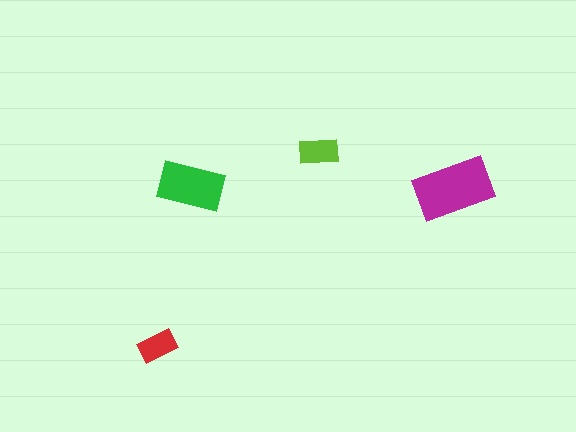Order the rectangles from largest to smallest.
the magenta one, the green one, the lime one, the red one.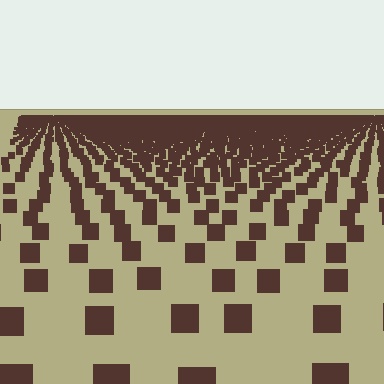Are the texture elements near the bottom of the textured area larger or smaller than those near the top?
Larger. Near the bottom, elements are closer to the viewer and appear at a bigger on-screen size.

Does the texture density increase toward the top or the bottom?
Density increases toward the top.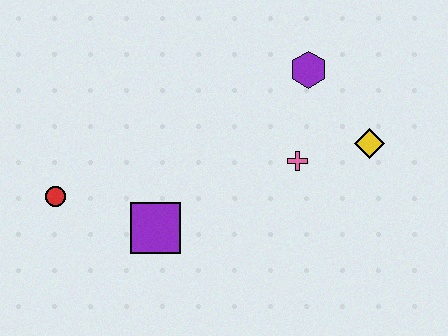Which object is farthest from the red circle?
The yellow diamond is farthest from the red circle.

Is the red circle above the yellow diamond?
No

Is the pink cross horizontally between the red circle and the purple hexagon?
Yes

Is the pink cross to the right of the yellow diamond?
No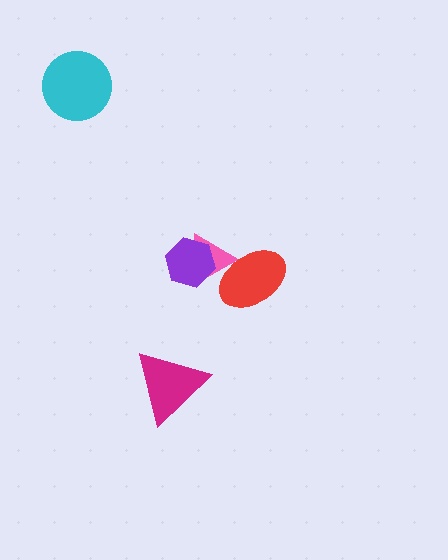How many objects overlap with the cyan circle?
0 objects overlap with the cyan circle.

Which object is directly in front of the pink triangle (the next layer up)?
The purple hexagon is directly in front of the pink triangle.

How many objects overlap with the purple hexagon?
1 object overlaps with the purple hexagon.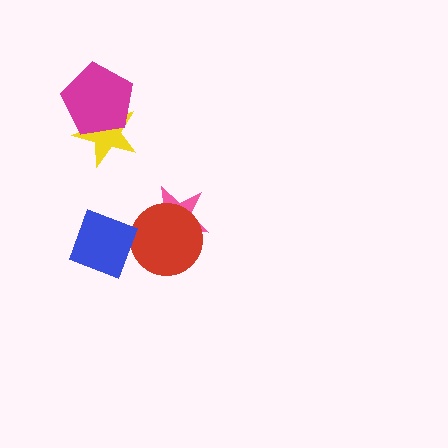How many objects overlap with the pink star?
1 object overlaps with the pink star.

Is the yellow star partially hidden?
Yes, it is partially covered by another shape.